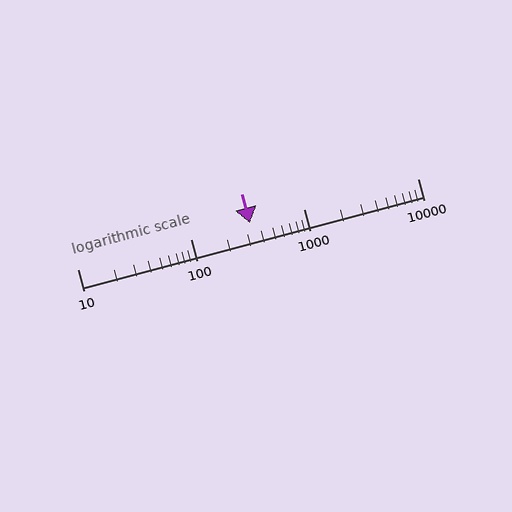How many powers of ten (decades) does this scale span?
The scale spans 3 decades, from 10 to 10000.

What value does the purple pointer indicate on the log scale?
The pointer indicates approximately 330.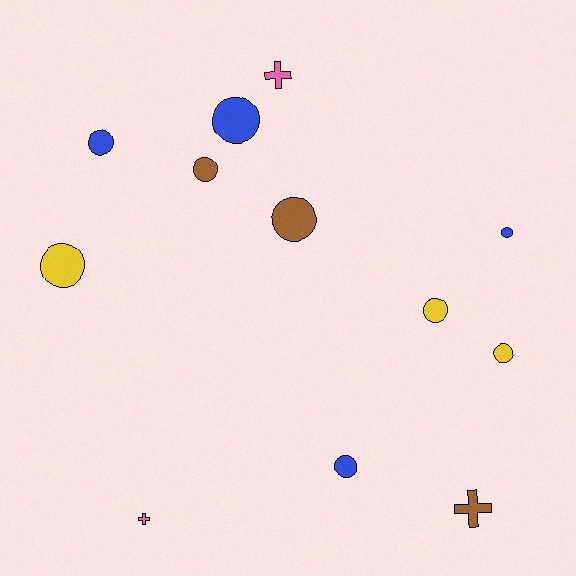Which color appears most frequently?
Blue, with 4 objects.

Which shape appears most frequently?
Circle, with 9 objects.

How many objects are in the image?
There are 12 objects.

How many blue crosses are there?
There are no blue crosses.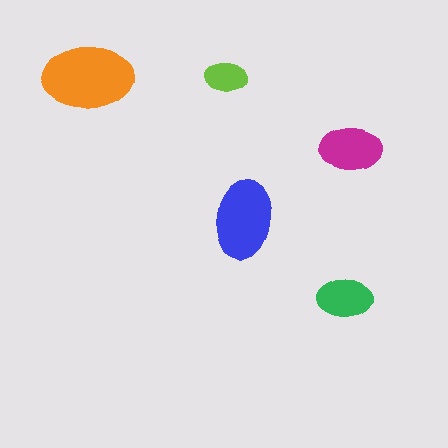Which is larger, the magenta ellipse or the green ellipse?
The magenta one.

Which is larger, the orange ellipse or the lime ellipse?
The orange one.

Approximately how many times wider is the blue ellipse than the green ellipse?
About 1.5 times wider.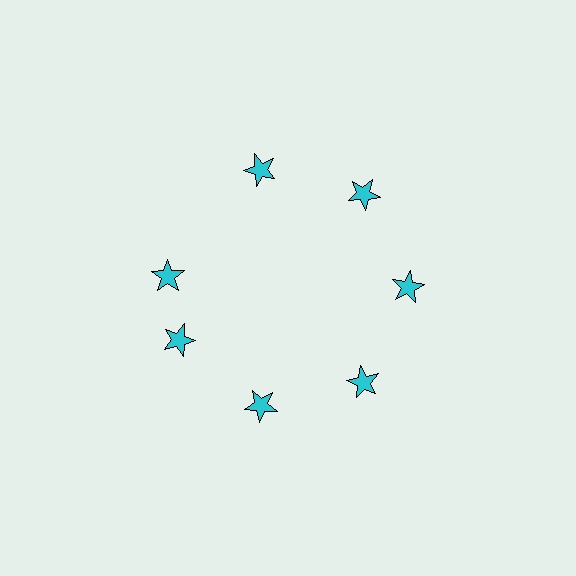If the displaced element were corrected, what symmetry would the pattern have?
It would have 7-fold rotational symmetry — the pattern would map onto itself every 51 degrees.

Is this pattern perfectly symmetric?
No. The 7 cyan stars are arranged in a ring, but one element near the 10 o'clock position is rotated out of alignment along the ring, breaking the 7-fold rotational symmetry.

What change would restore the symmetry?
The symmetry would be restored by rotating it back into even spacing with its neighbors so that all 7 stars sit at equal angles and equal distance from the center.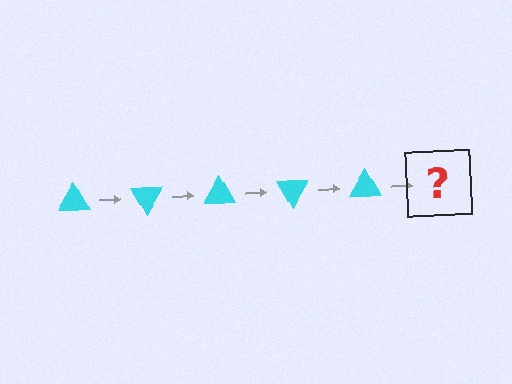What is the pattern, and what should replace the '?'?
The pattern is that the triangle rotates 60 degrees each step. The '?' should be a cyan triangle rotated 300 degrees.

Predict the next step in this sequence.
The next step is a cyan triangle rotated 300 degrees.